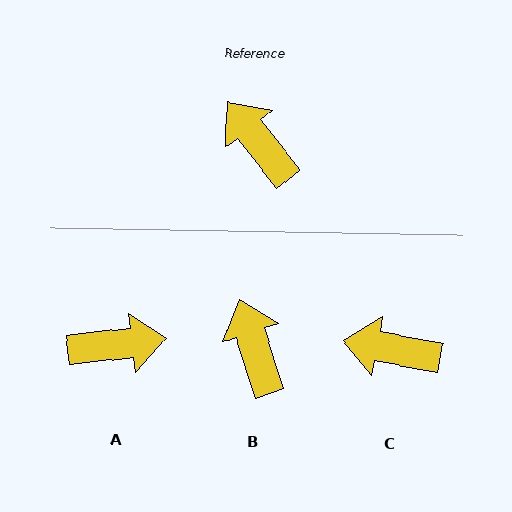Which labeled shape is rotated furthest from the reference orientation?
A, about 122 degrees away.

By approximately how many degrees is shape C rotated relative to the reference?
Approximately 41 degrees counter-clockwise.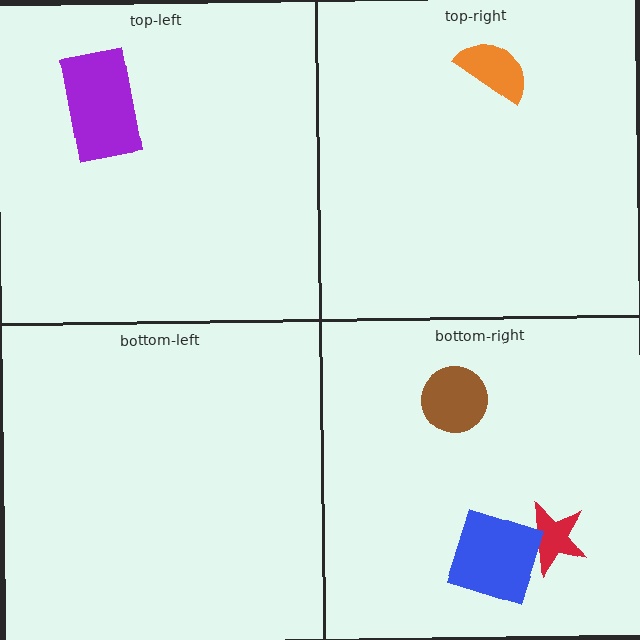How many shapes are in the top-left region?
1.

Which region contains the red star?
The bottom-right region.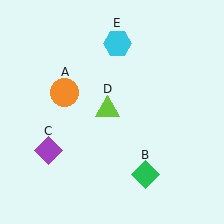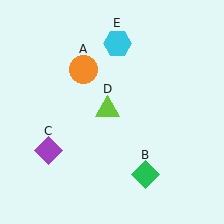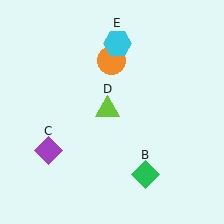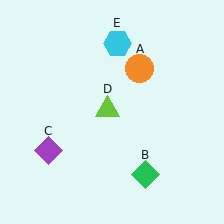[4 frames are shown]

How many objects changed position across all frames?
1 object changed position: orange circle (object A).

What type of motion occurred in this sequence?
The orange circle (object A) rotated clockwise around the center of the scene.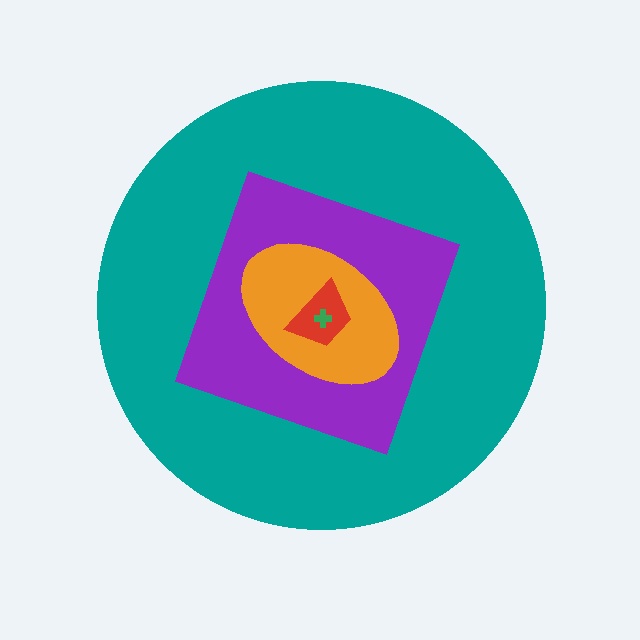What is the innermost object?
The green cross.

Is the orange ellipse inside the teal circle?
Yes.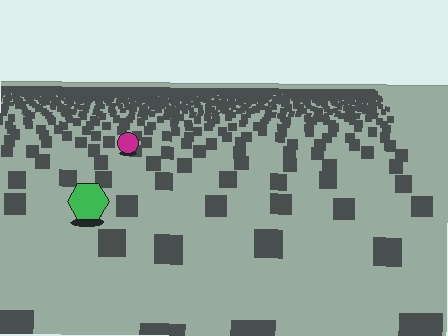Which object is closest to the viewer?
The green hexagon is closest. The texture marks near it are larger and more spread out.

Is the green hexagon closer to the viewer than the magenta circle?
Yes. The green hexagon is closer — you can tell from the texture gradient: the ground texture is coarser near it.